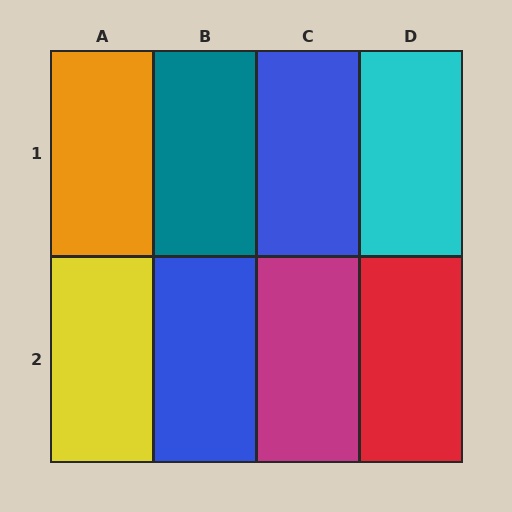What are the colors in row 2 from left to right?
Yellow, blue, magenta, red.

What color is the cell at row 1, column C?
Blue.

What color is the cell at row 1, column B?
Teal.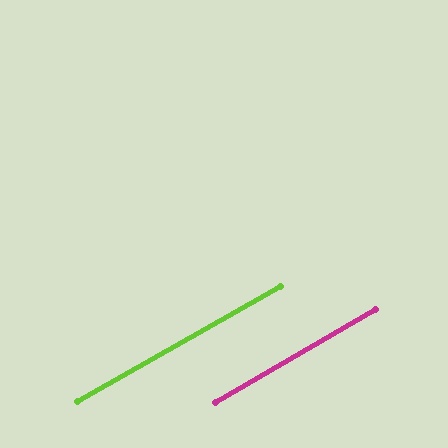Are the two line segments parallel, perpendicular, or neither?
Parallel — their directions differ by only 0.6°.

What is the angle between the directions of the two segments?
Approximately 1 degree.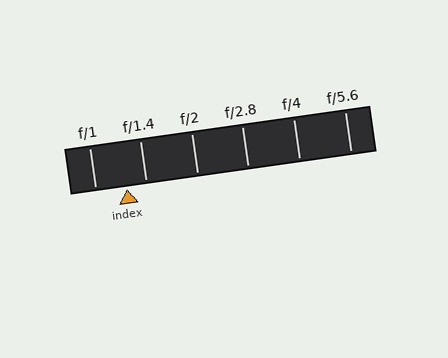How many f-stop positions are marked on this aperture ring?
There are 6 f-stop positions marked.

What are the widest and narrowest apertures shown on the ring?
The widest aperture shown is f/1 and the narrowest is f/5.6.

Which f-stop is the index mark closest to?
The index mark is closest to f/1.4.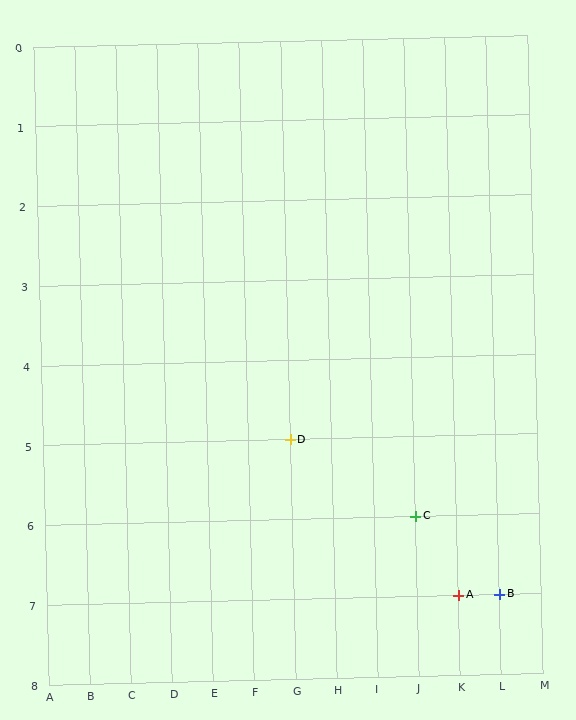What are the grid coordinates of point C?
Point C is at grid coordinates (J, 6).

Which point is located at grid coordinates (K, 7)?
Point A is at (K, 7).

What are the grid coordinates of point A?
Point A is at grid coordinates (K, 7).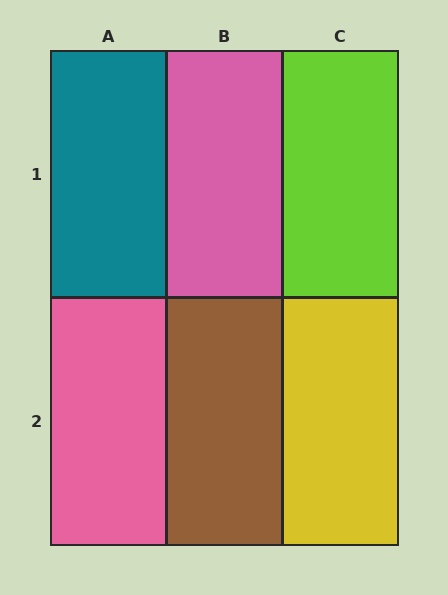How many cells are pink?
2 cells are pink.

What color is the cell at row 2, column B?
Brown.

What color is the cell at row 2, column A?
Pink.